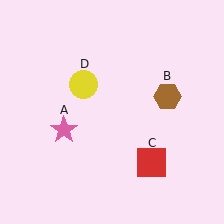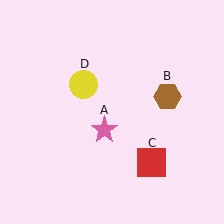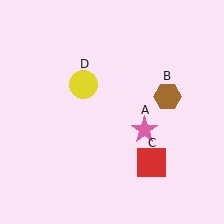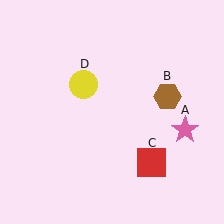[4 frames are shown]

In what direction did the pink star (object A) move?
The pink star (object A) moved right.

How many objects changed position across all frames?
1 object changed position: pink star (object A).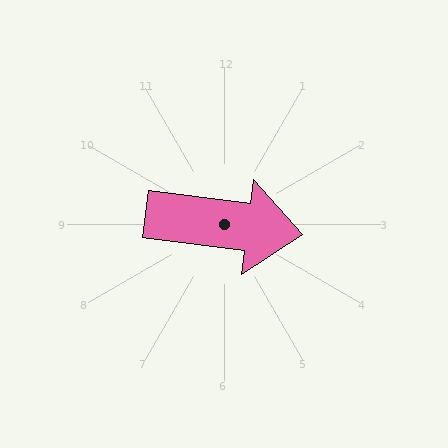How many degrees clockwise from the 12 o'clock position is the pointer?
Approximately 97 degrees.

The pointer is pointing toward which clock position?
Roughly 3 o'clock.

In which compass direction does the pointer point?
East.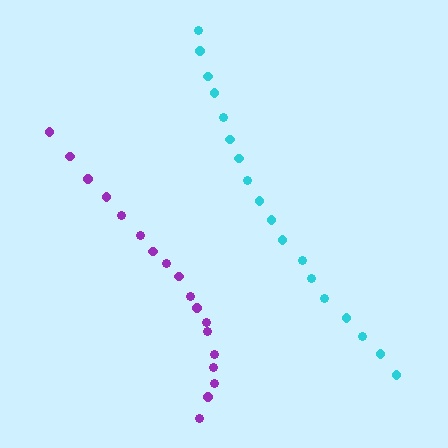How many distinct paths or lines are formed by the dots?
There are 2 distinct paths.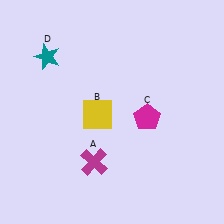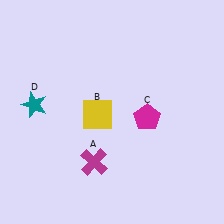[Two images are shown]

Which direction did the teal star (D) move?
The teal star (D) moved down.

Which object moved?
The teal star (D) moved down.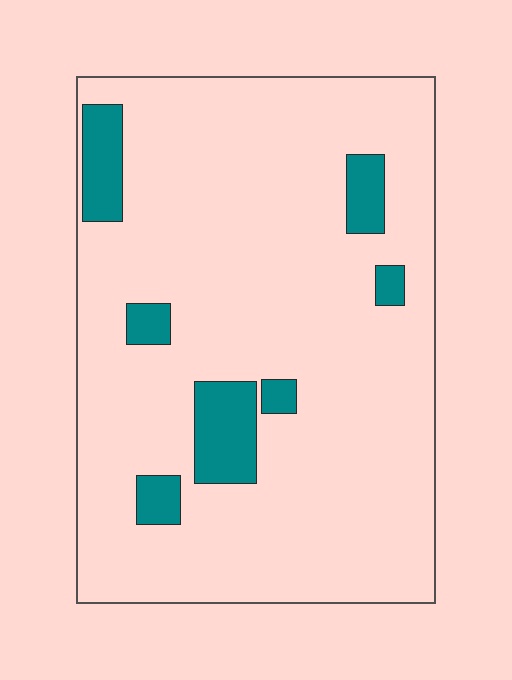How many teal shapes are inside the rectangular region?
7.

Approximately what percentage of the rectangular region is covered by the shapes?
Approximately 10%.